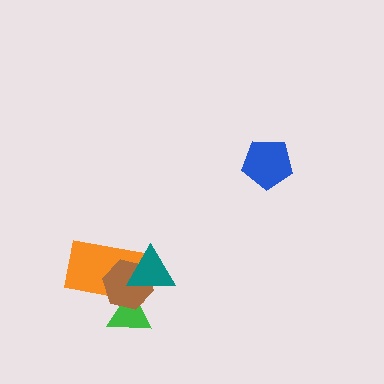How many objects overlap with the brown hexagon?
3 objects overlap with the brown hexagon.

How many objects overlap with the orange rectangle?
3 objects overlap with the orange rectangle.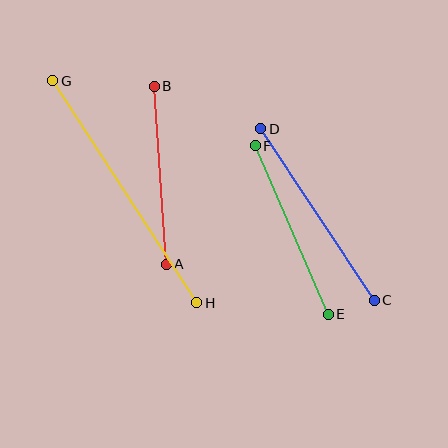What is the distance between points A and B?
The distance is approximately 178 pixels.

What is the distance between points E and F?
The distance is approximately 183 pixels.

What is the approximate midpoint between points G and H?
The midpoint is at approximately (125, 192) pixels.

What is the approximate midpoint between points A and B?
The midpoint is at approximately (160, 175) pixels.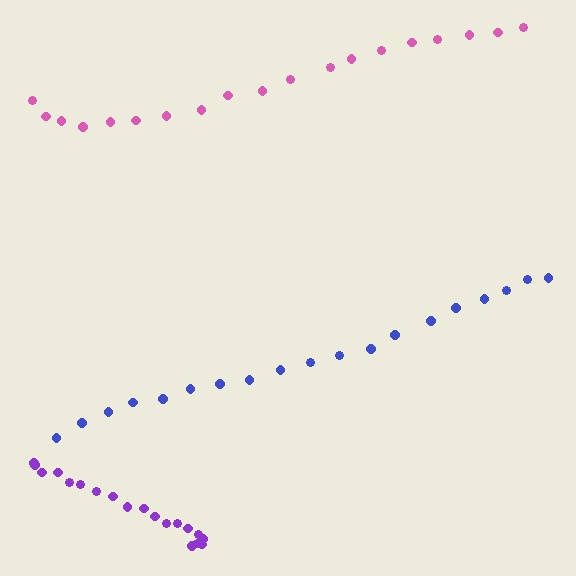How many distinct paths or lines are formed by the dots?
There are 3 distinct paths.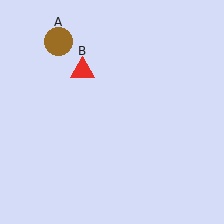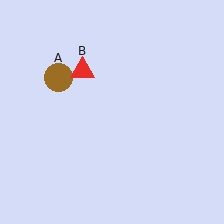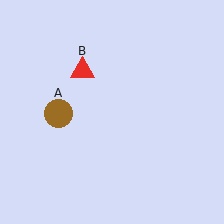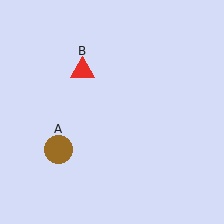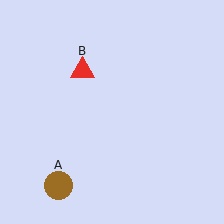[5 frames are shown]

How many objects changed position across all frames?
1 object changed position: brown circle (object A).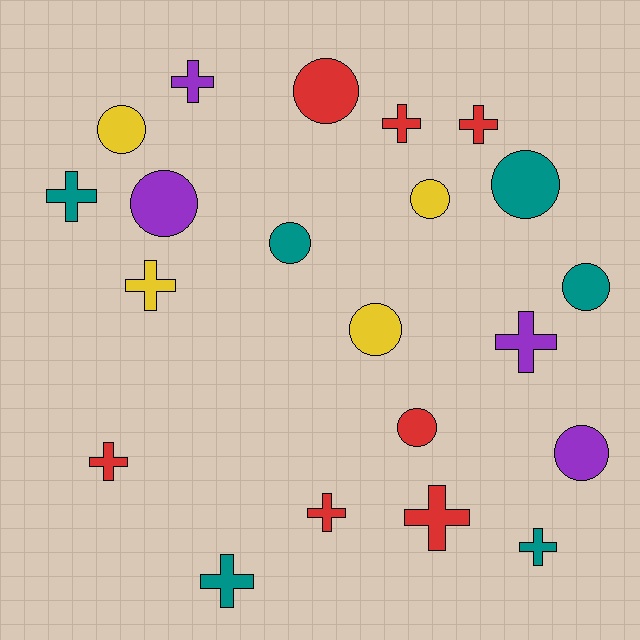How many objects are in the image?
There are 21 objects.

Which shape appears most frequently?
Cross, with 11 objects.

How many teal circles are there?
There are 3 teal circles.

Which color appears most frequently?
Red, with 7 objects.